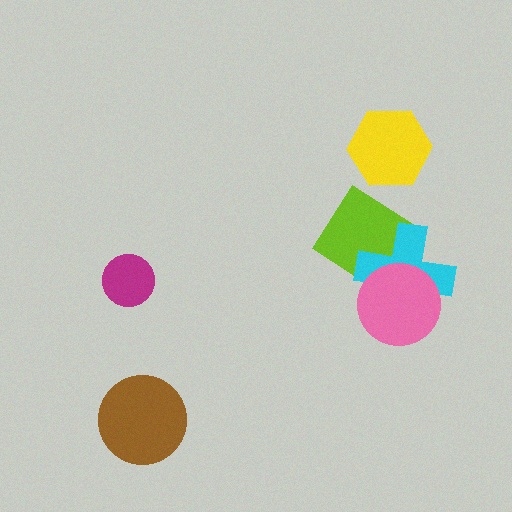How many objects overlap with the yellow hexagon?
0 objects overlap with the yellow hexagon.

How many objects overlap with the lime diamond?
1 object overlaps with the lime diamond.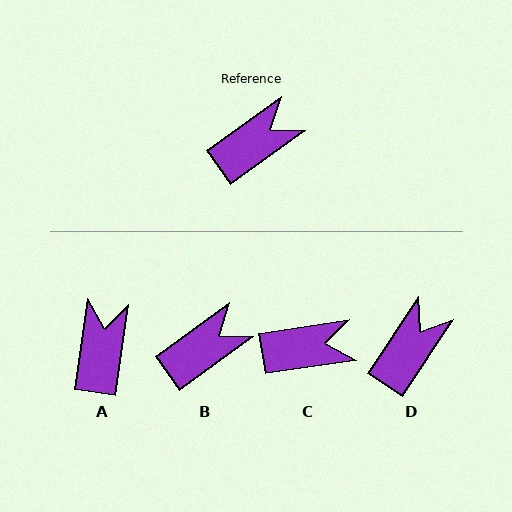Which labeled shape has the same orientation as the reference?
B.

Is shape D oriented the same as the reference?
No, it is off by about 21 degrees.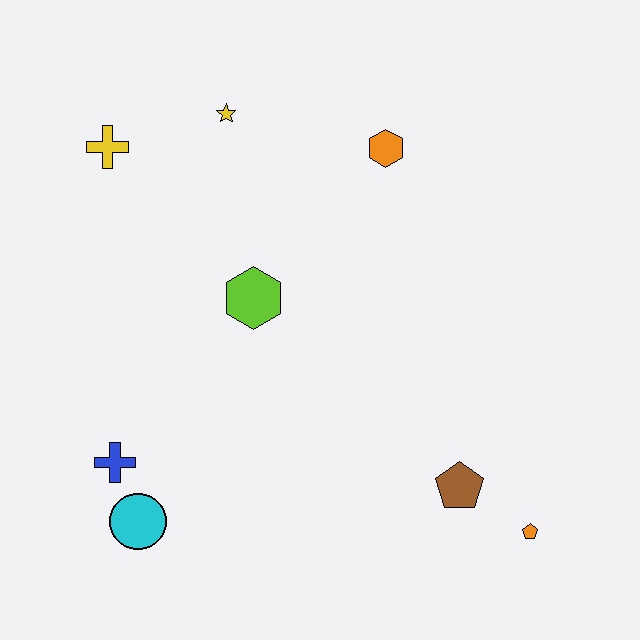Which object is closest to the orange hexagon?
The yellow star is closest to the orange hexagon.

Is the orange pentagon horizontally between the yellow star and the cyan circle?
No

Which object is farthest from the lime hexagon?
The orange pentagon is farthest from the lime hexagon.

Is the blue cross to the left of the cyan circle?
Yes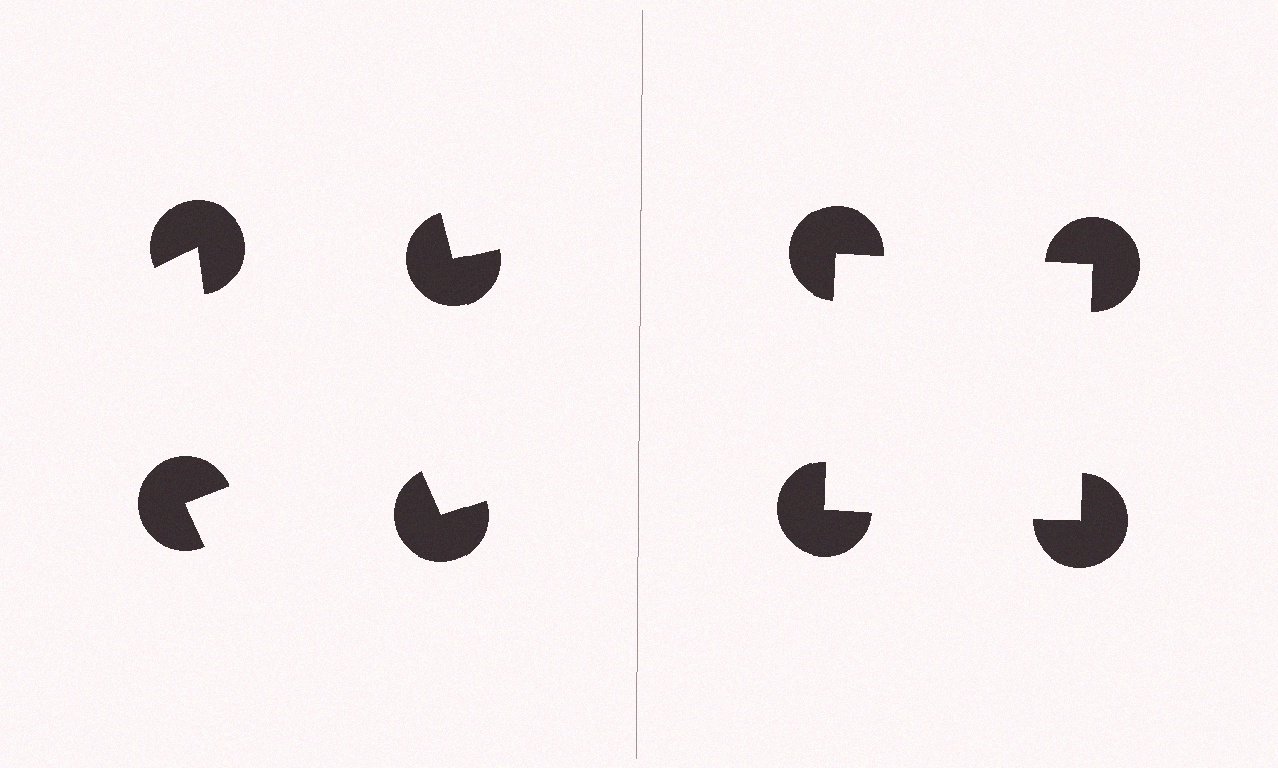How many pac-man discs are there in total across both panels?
8 — 4 on each side.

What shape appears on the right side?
An illusory square.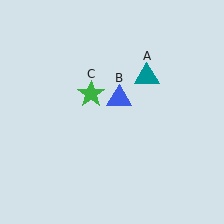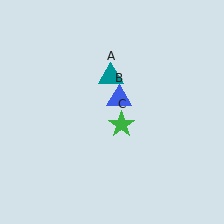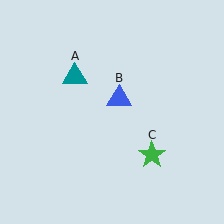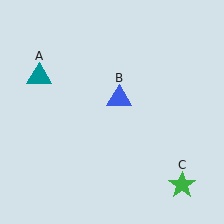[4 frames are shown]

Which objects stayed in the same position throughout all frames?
Blue triangle (object B) remained stationary.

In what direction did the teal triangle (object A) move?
The teal triangle (object A) moved left.